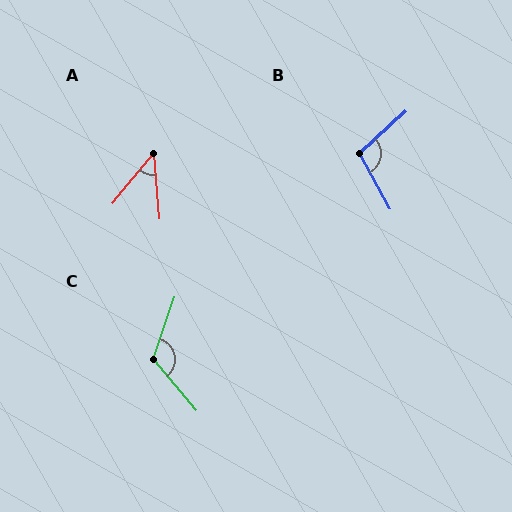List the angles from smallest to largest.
A (44°), B (104°), C (121°).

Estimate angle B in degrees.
Approximately 104 degrees.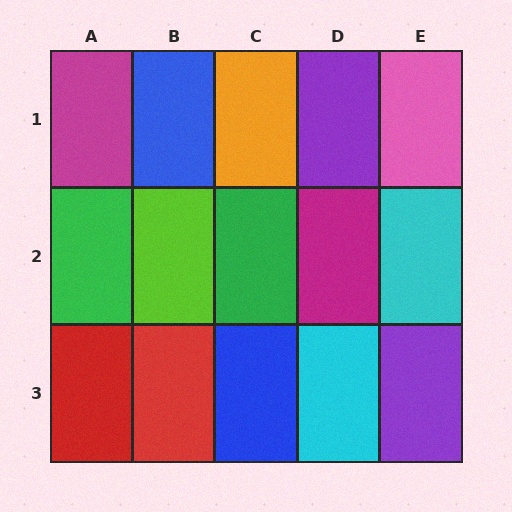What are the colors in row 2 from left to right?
Green, lime, green, magenta, cyan.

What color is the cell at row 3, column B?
Red.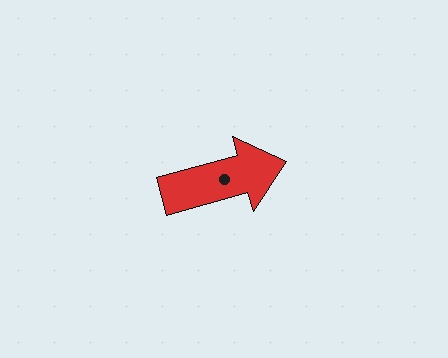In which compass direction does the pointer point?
East.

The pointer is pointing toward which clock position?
Roughly 2 o'clock.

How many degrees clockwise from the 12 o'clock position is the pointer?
Approximately 74 degrees.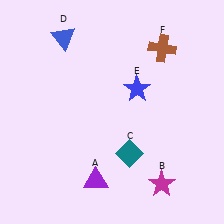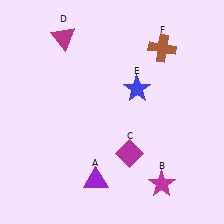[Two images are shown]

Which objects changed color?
C changed from teal to magenta. D changed from blue to magenta.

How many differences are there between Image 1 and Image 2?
There are 2 differences between the two images.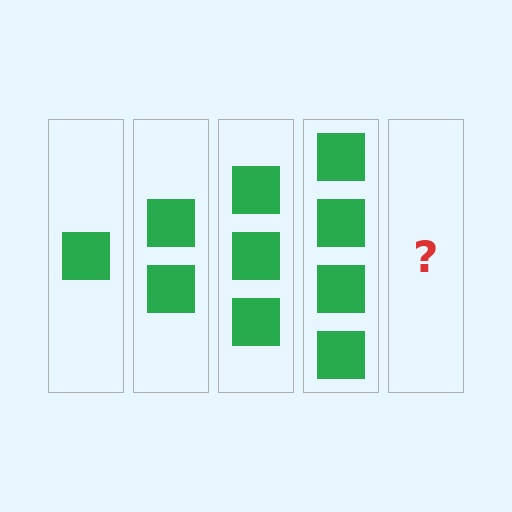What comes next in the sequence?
The next element should be 5 squares.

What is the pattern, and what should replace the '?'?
The pattern is that each step adds one more square. The '?' should be 5 squares.